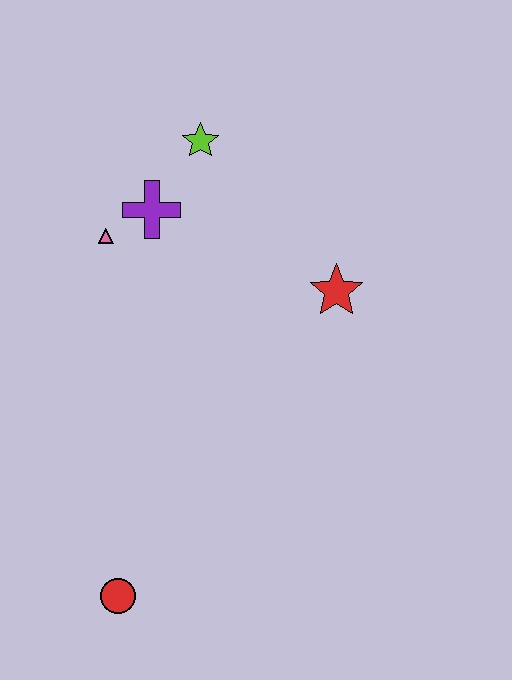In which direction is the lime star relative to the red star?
The lime star is above the red star.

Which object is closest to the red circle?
The pink triangle is closest to the red circle.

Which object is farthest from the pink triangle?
The red circle is farthest from the pink triangle.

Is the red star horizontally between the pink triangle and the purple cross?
No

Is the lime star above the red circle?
Yes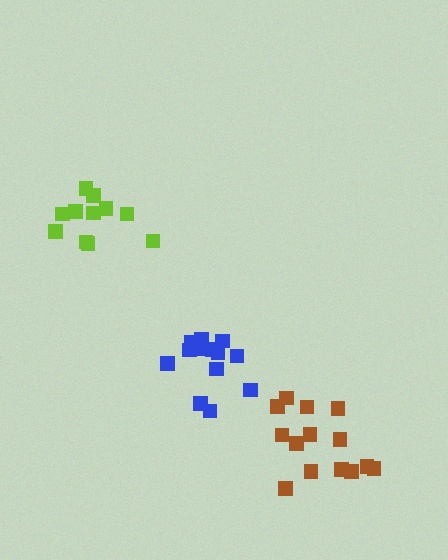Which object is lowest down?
The brown cluster is bottommost.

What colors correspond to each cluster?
The clusters are colored: lime, blue, brown.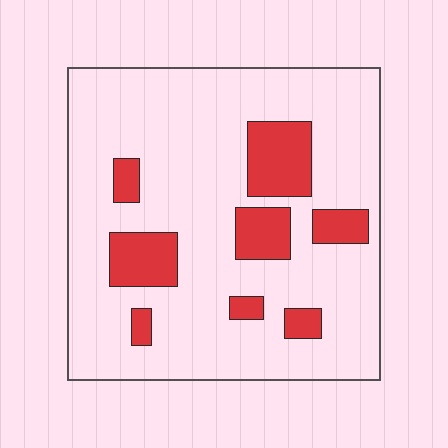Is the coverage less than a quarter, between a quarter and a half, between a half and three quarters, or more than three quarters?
Less than a quarter.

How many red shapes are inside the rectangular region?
8.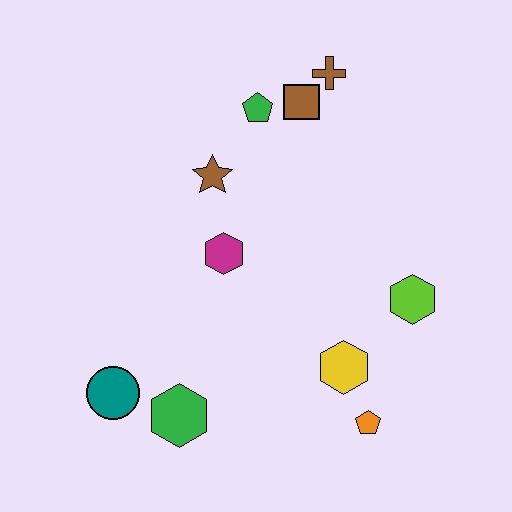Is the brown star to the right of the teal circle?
Yes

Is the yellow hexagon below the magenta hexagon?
Yes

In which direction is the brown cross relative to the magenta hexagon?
The brown cross is above the magenta hexagon.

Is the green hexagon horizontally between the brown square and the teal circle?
Yes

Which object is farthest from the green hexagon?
The brown cross is farthest from the green hexagon.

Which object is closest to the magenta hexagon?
The brown star is closest to the magenta hexagon.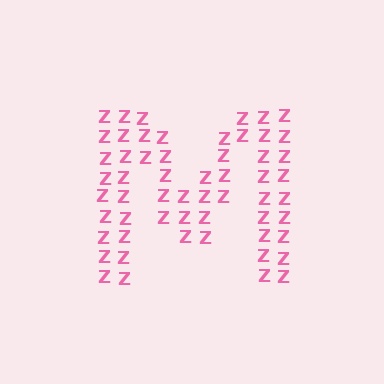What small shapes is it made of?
It is made of small letter Z's.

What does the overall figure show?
The overall figure shows the letter M.